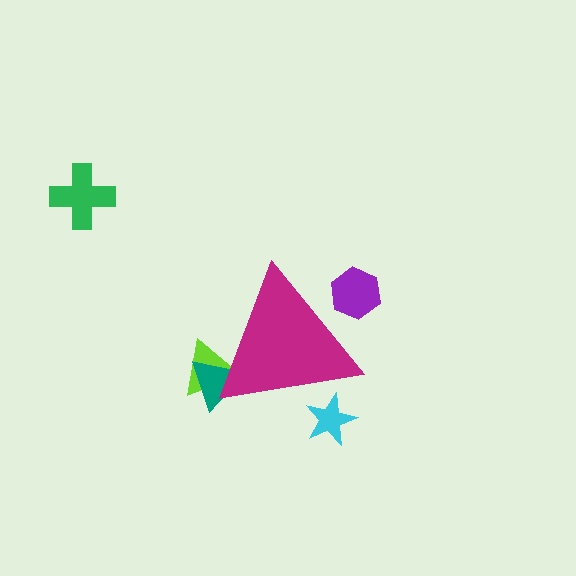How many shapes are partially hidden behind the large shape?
4 shapes are partially hidden.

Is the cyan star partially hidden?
Yes, the cyan star is partially hidden behind the magenta triangle.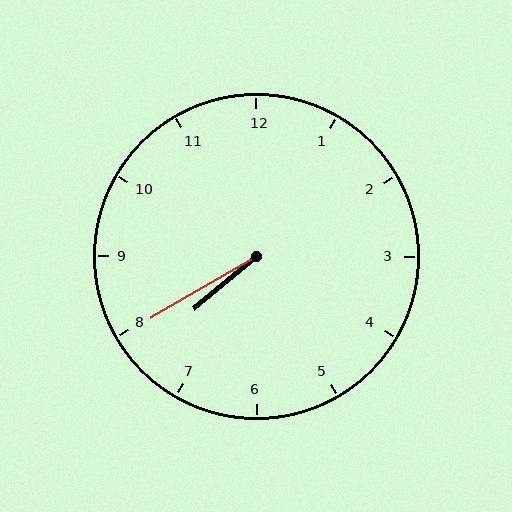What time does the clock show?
7:40.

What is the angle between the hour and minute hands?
Approximately 10 degrees.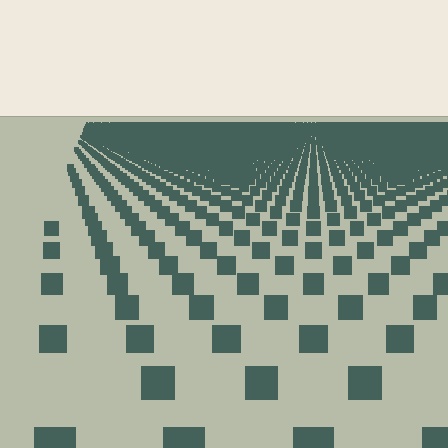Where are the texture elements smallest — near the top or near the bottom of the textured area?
Near the top.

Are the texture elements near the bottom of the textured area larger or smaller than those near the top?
Larger. Near the bottom, elements are closer to the viewer and appear at a bigger on-screen size.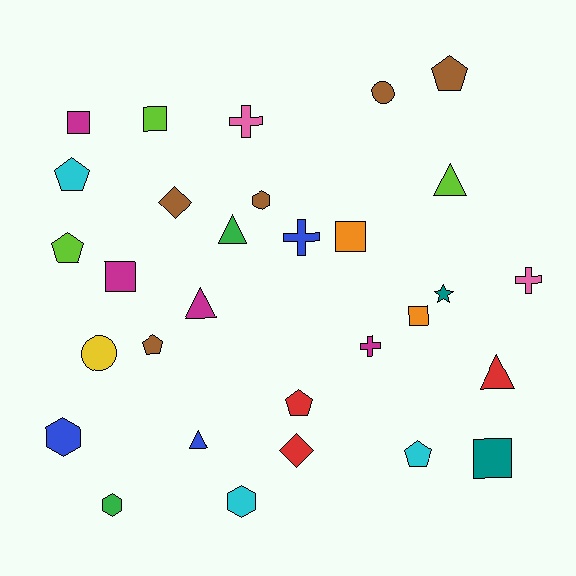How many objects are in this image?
There are 30 objects.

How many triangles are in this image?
There are 5 triangles.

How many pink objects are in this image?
There are 2 pink objects.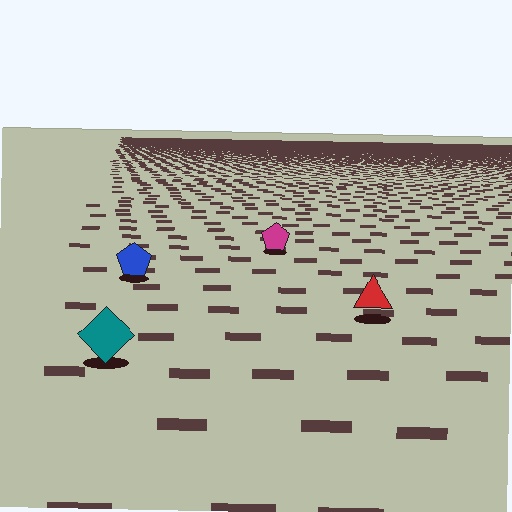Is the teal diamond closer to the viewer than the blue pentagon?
Yes. The teal diamond is closer — you can tell from the texture gradient: the ground texture is coarser near it.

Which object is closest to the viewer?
The teal diamond is closest. The texture marks near it are larger and more spread out.